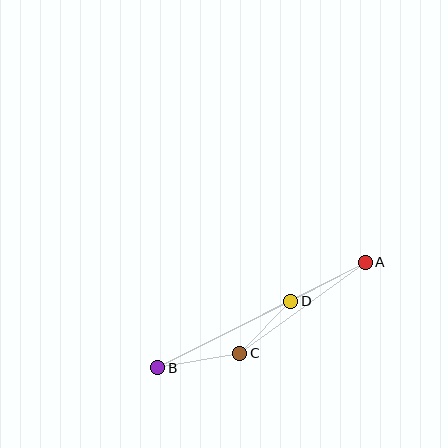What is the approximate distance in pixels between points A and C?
The distance between A and C is approximately 155 pixels.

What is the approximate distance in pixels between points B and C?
The distance between B and C is approximately 83 pixels.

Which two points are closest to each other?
Points C and D are closest to each other.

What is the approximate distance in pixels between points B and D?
The distance between B and D is approximately 149 pixels.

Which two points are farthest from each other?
Points A and B are farthest from each other.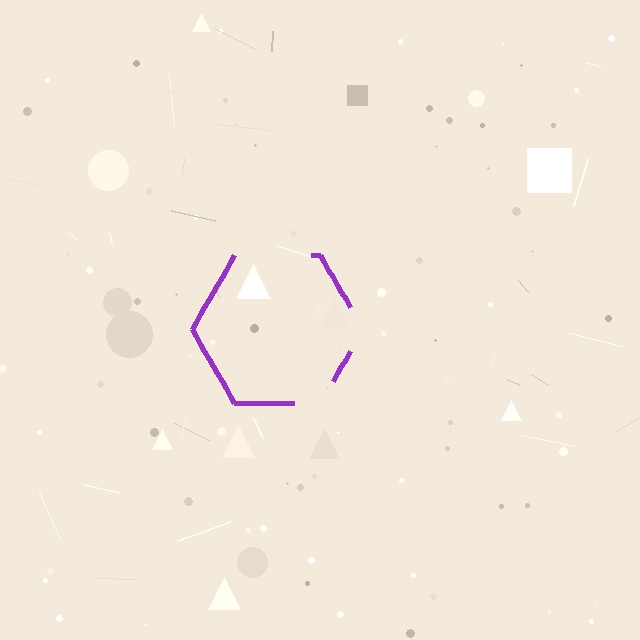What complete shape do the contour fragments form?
The contour fragments form a hexagon.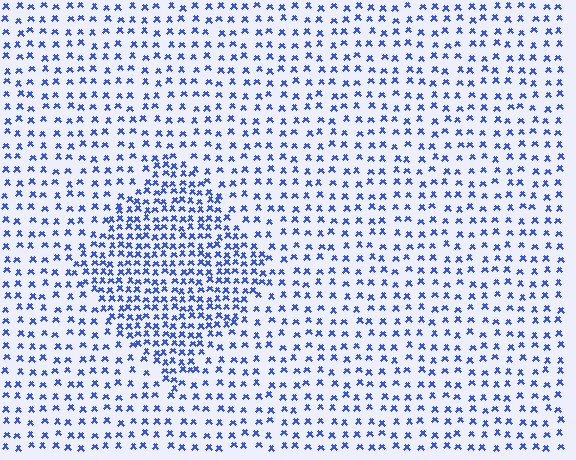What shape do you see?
I see a diamond.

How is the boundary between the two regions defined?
The boundary is defined by a change in element density (approximately 2.0x ratio). All elements are the same color, size, and shape.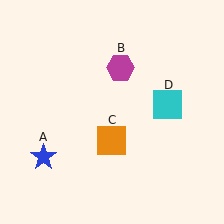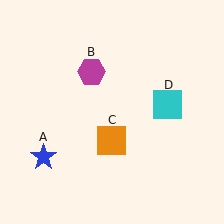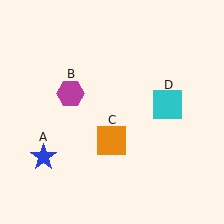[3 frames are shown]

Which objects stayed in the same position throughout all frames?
Blue star (object A) and orange square (object C) and cyan square (object D) remained stationary.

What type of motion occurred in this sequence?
The magenta hexagon (object B) rotated counterclockwise around the center of the scene.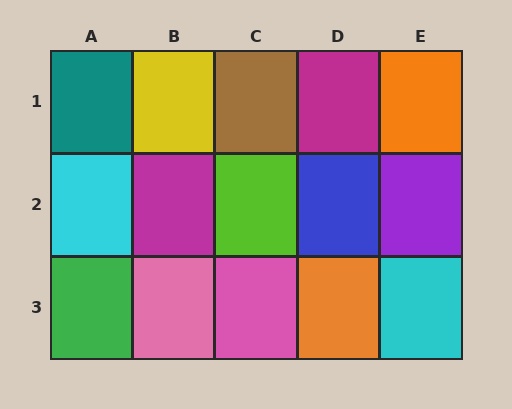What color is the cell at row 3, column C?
Pink.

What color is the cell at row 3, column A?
Green.